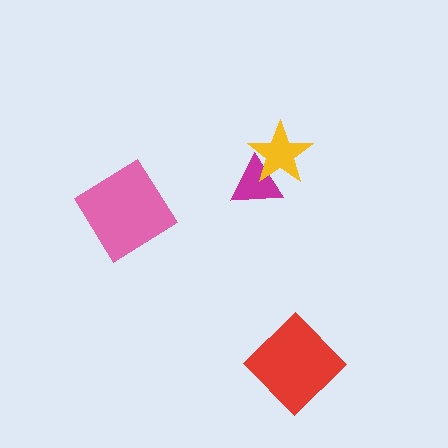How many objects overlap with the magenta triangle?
1 object overlaps with the magenta triangle.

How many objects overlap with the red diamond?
0 objects overlap with the red diamond.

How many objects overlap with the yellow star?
1 object overlaps with the yellow star.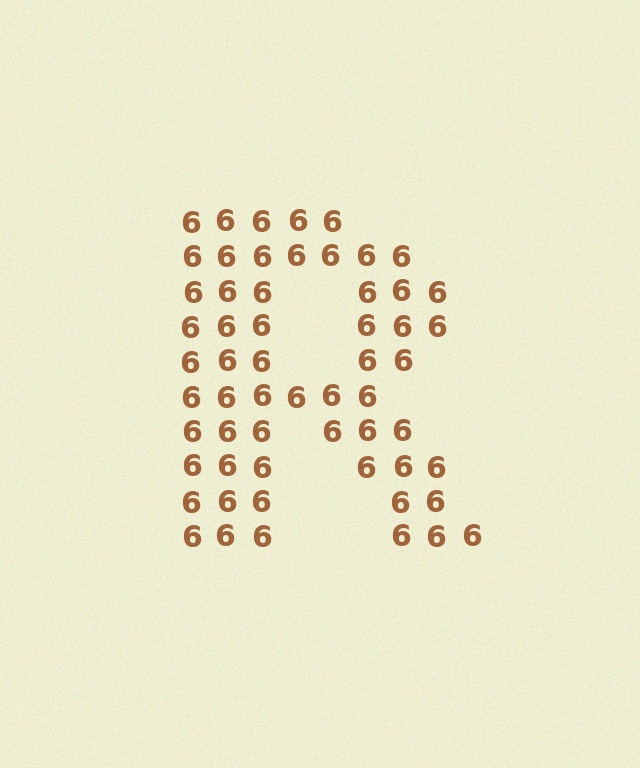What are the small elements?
The small elements are digit 6's.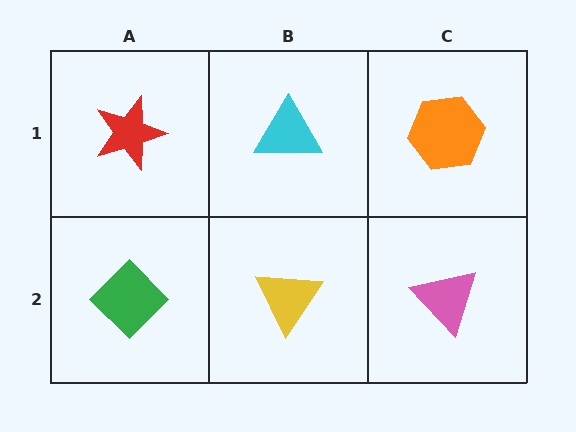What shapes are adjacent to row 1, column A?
A green diamond (row 2, column A), a cyan triangle (row 1, column B).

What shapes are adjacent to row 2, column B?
A cyan triangle (row 1, column B), a green diamond (row 2, column A), a pink triangle (row 2, column C).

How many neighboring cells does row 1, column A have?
2.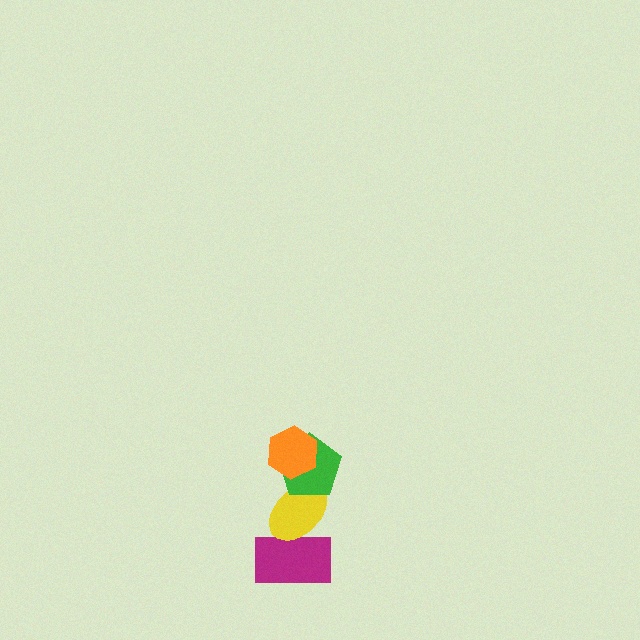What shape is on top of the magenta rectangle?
The yellow ellipse is on top of the magenta rectangle.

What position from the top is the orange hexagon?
The orange hexagon is 1st from the top.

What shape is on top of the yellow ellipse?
The green pentagon is on top of the yellow ellipse.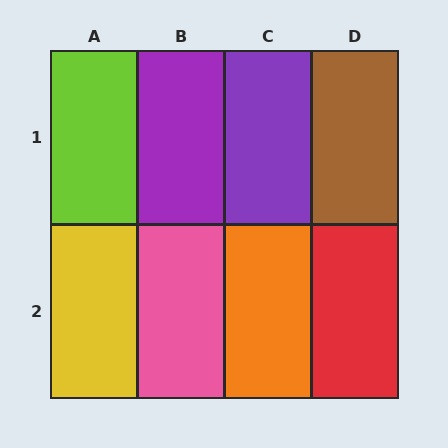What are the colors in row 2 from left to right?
Yellow, pink, orange, red.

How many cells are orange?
1 cell is orange.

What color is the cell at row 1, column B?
Purple.